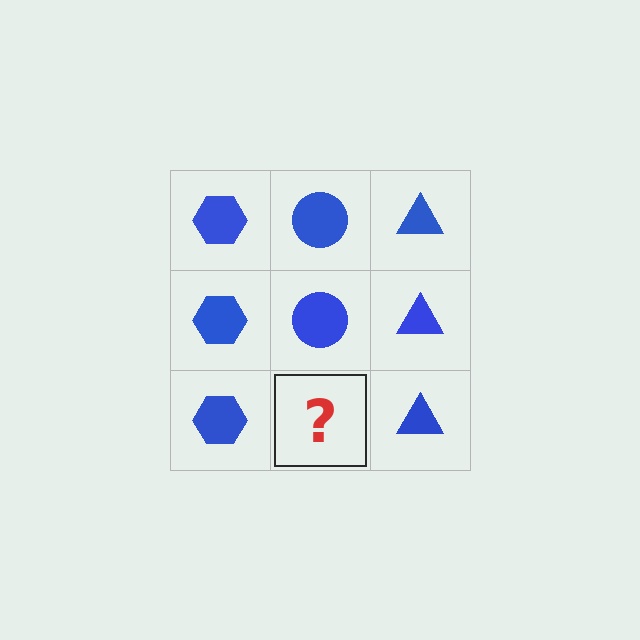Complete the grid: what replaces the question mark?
The question mark should be replaced with a blue circle.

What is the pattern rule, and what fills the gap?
The rule is that each column has a consistent shape. The gap should be filled with a blue circle.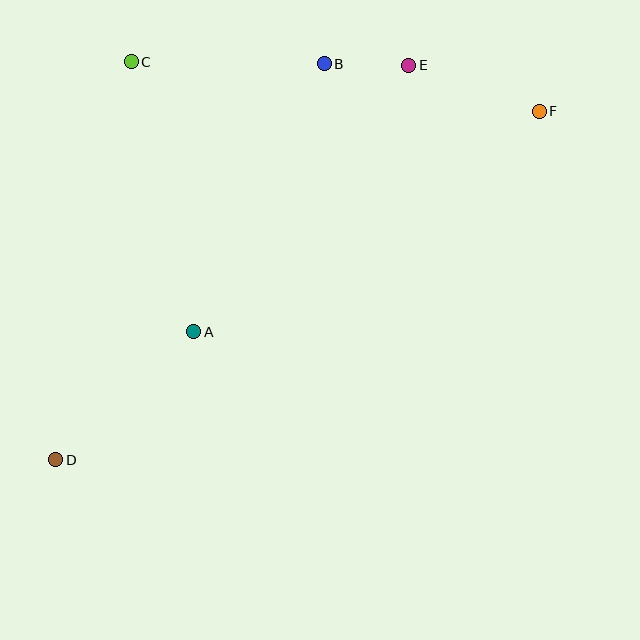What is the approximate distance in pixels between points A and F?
The distance between A and F is approximately 410 pixels.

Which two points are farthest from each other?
Points D and F are farthest from each other.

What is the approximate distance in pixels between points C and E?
The distance between C and E is approximately 278 pixels.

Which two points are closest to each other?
Points B and E are closest to each other.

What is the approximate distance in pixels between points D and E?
The distance between D and E is approximately 530 pixels.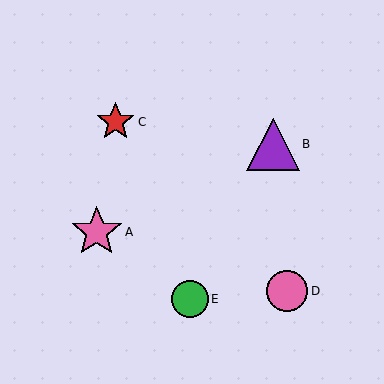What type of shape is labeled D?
Shape D is a pink circle.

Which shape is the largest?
The purple triangle (labeled B) is the largest.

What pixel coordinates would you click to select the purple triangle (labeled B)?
Click at (273, 144) to select the purple triangle B.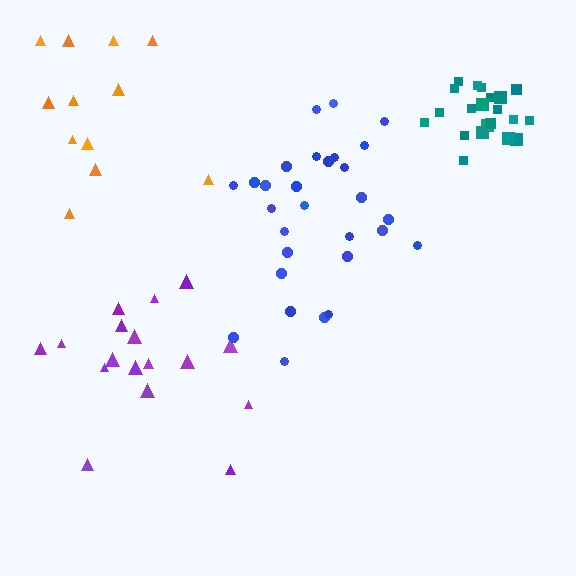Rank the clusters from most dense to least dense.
teal, blue, purple, orange.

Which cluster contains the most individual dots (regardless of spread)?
Blue (29).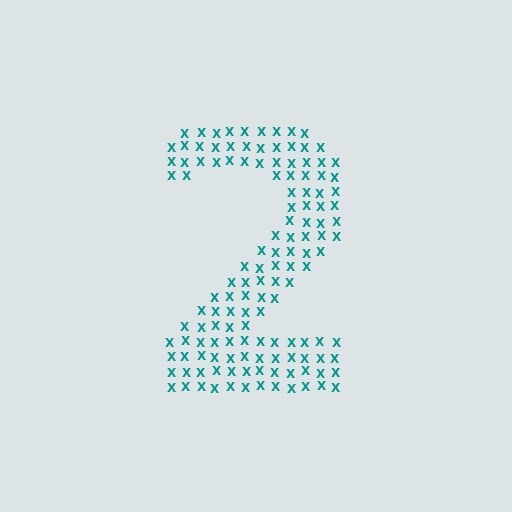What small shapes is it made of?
It is made of small letter X's.